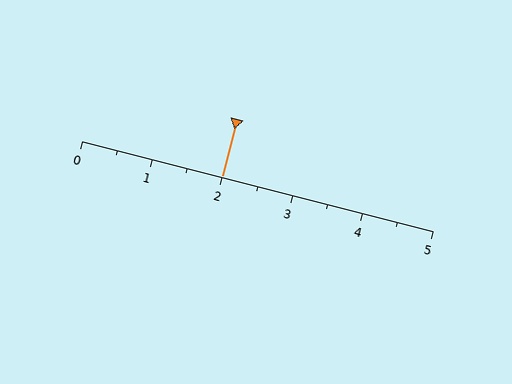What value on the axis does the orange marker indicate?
The marker indicates approximately 2.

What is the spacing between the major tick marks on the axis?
The major ticks are spaced 1 apart.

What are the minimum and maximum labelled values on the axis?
The axis runs from 0 to 5.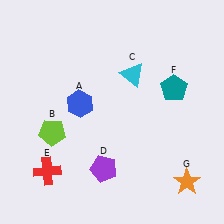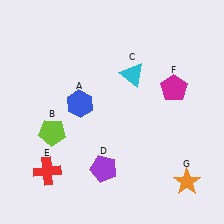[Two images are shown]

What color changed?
The pentagon (F) changed from teal in Image 1 to magenta in Image 2.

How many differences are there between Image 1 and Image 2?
There is 1 difference between the two images.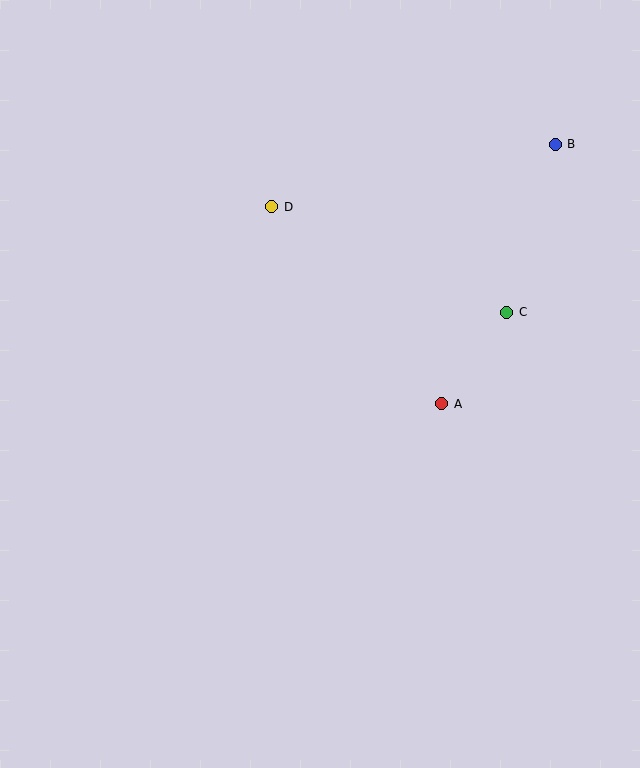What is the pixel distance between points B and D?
The distance between B and D is 290 pixels.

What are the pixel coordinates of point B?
Point B is at (555, 144).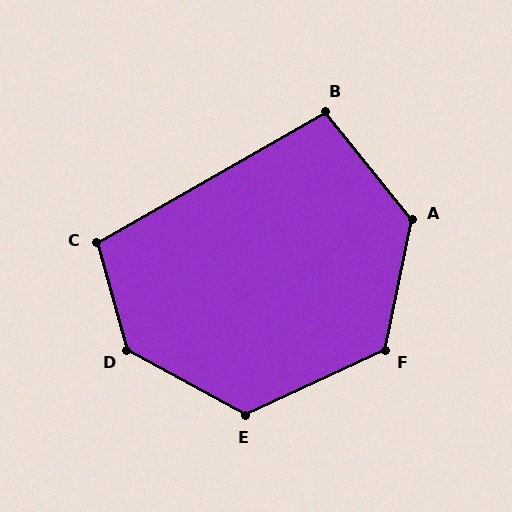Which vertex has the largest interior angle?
D, at approximately 134 degrees.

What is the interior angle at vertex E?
Approximately 126 degrees (obtuse).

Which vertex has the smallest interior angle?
B, at approximately 99 degrees.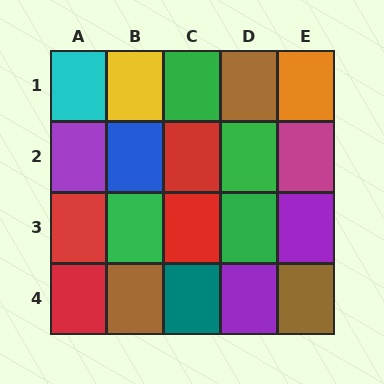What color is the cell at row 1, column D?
Brown.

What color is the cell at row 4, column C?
Teal.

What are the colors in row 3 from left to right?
Red, green, red, green, purple.